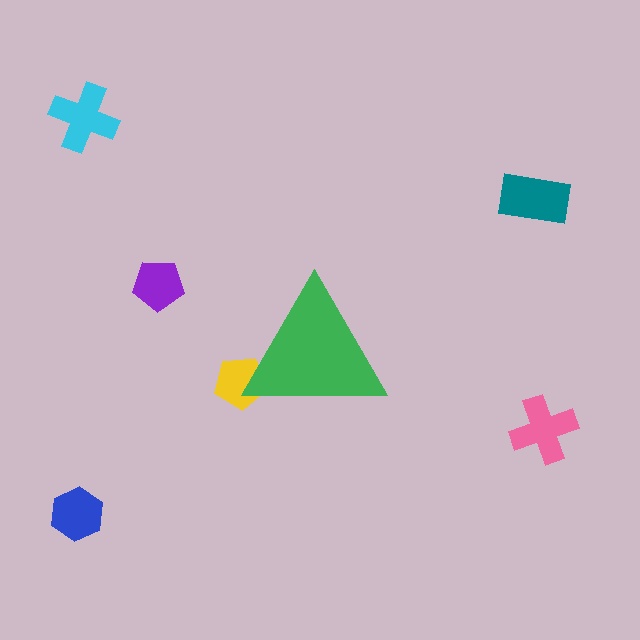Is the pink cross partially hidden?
No, the pink cross is fully visible.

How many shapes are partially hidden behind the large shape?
1 shape is partially hidden.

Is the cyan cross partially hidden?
No, the cyan cross is fully visible.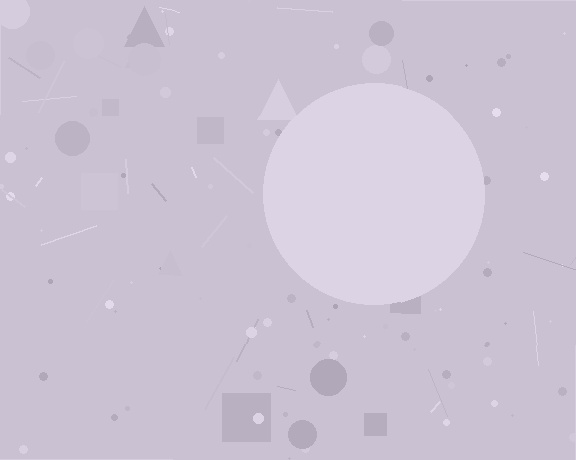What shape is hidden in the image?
A circle is hidden in the image.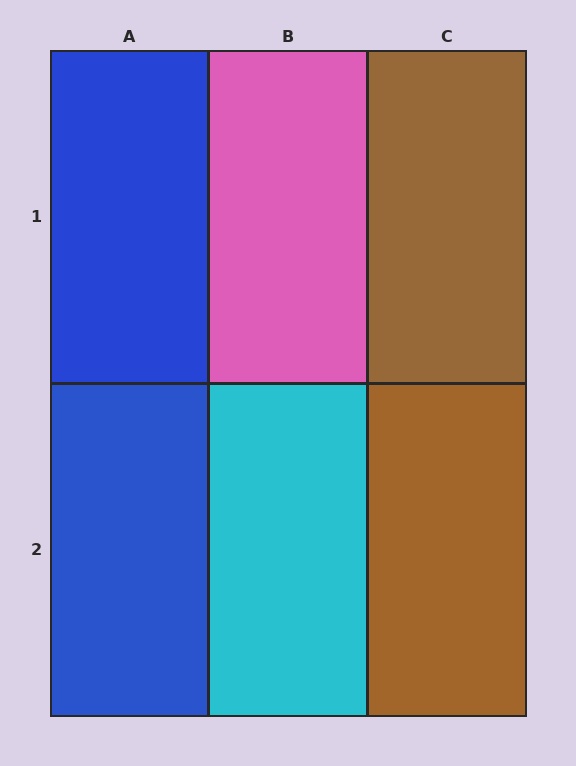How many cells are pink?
1 cell is pink.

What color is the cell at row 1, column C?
Brown.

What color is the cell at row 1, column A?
Blue.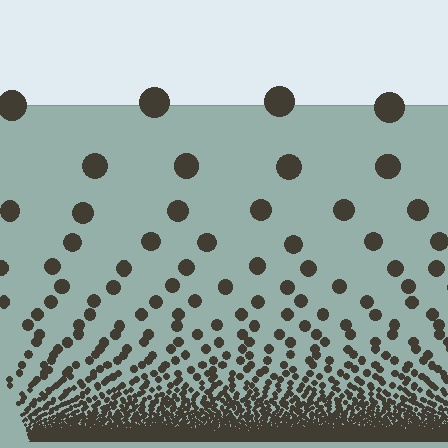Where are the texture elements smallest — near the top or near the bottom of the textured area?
Near the bottom.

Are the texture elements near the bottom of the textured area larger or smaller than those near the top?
Smaller. The gradient is inverted — elements near the bottom are smaller and denser.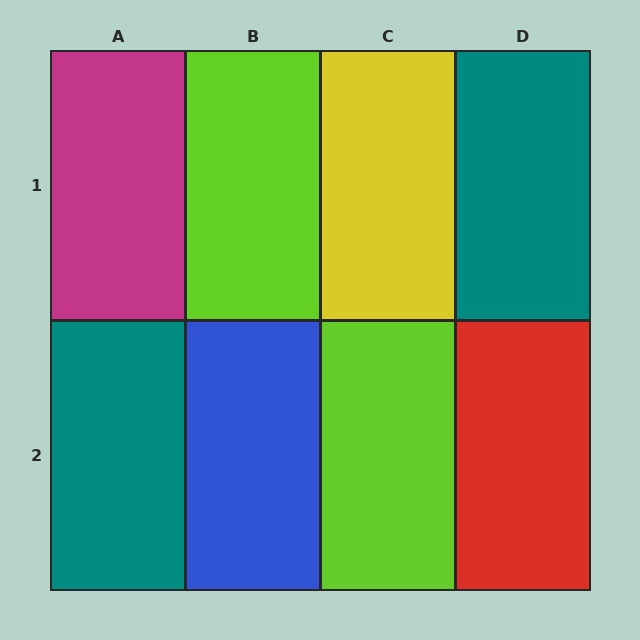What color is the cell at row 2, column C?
Lime.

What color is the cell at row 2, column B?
Blue.